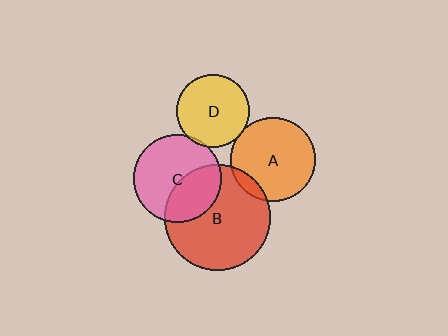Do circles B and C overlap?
Yes.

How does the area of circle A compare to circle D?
Approximately 1.3 times.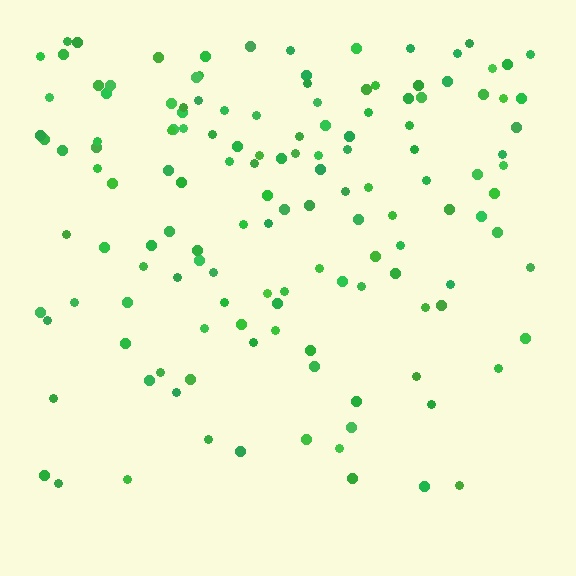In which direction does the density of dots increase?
From bottom to top, with the top side densest.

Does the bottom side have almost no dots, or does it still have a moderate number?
Still a moderate number, just noticeably fewer than the top.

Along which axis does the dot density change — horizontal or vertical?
Vertical.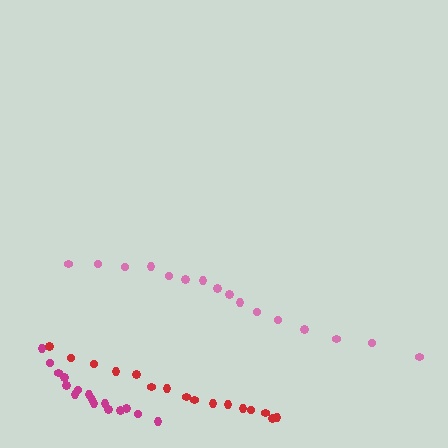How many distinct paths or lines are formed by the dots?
There are 3 distinct paths.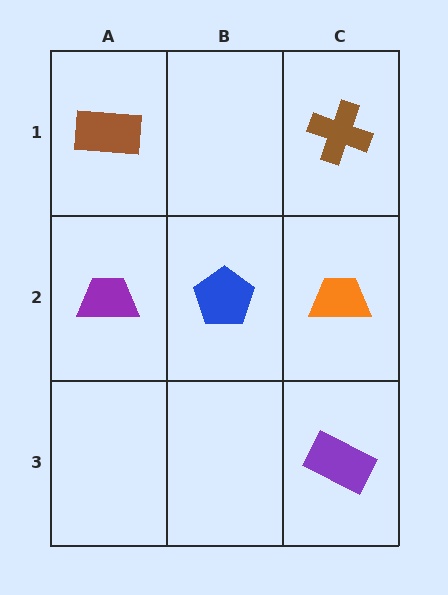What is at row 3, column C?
A purple rectangle.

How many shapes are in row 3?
1 shape.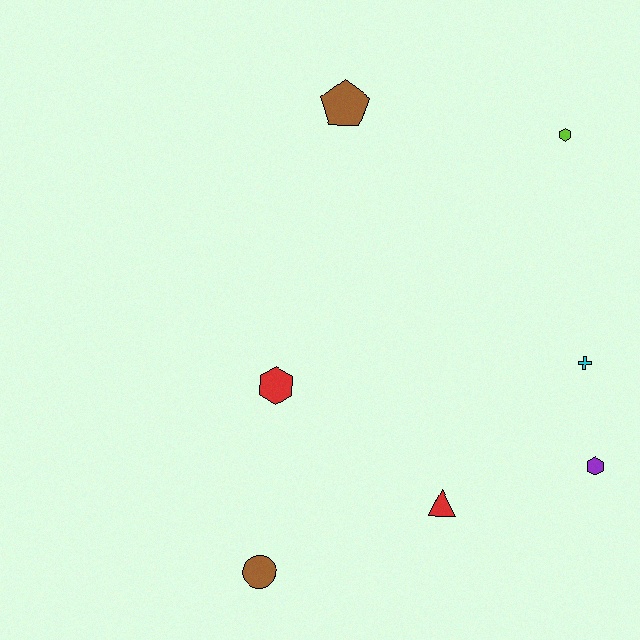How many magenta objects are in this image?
There are no magenta objects.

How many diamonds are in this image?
There are no diamonds.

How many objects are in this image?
There are 7 objects.